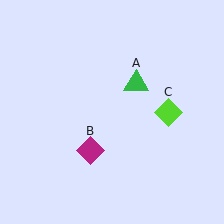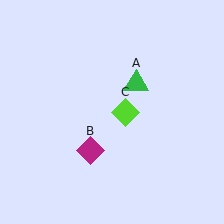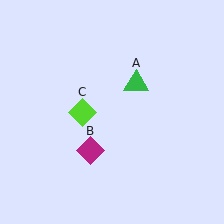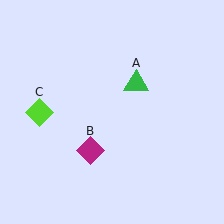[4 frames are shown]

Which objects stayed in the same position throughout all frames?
Green triangle (object A) and magenta diamond (object B) remained stationary.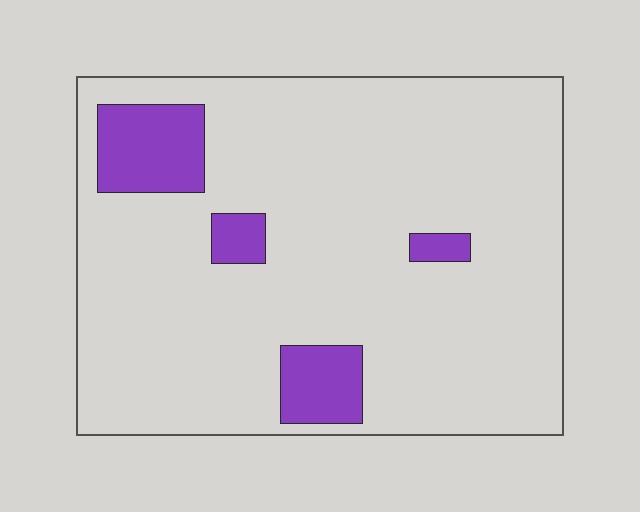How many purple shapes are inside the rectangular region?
4.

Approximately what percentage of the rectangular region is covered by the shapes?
Approximately 10%.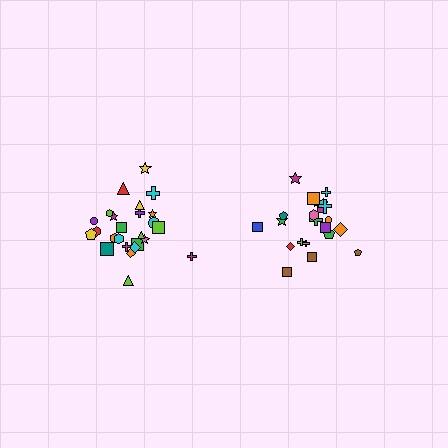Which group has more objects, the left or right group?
The left group.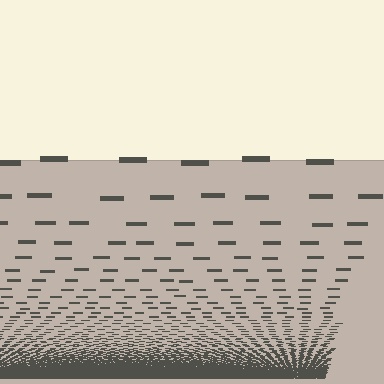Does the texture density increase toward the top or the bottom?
Density increases toward the bottom.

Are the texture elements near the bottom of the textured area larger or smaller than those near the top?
Smaller. The gradient is inverted — elements near the bottom are smaller and denser.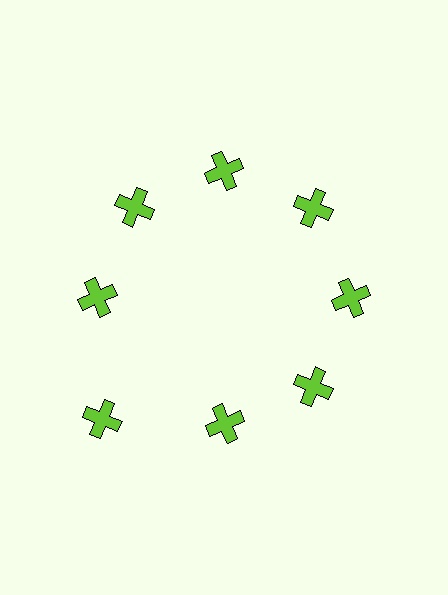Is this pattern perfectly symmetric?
No. The 8 lime crosses are arranged in a ring, but one element near the 8 o'clock position is pushed outward from the center, breaking the 8-fold rotational symmetry.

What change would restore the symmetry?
The symmetry would be restored by moving it inward, back onto the ring so that all 8 crosses sit at equal angles and equal distance from the center.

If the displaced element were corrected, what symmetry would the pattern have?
It would have 8-fold rotational symmetry — the pattern would map onto itself every 45 degrees.